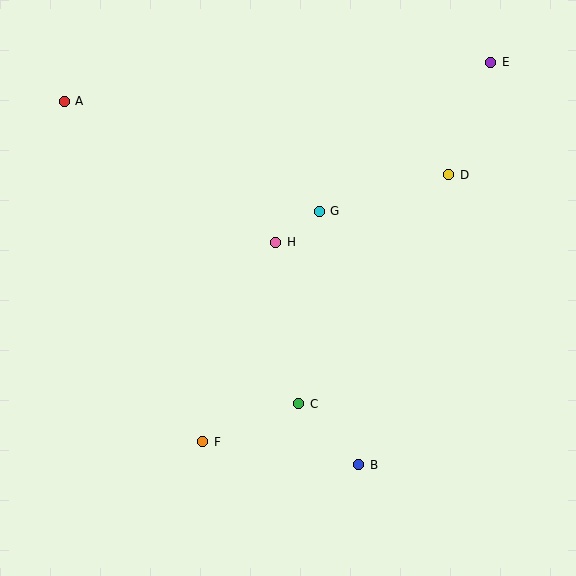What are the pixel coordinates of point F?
Point F is at (203, 442).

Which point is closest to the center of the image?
Point H at (276, 242) is closest to the center.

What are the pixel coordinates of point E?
Point E is at (491, 62).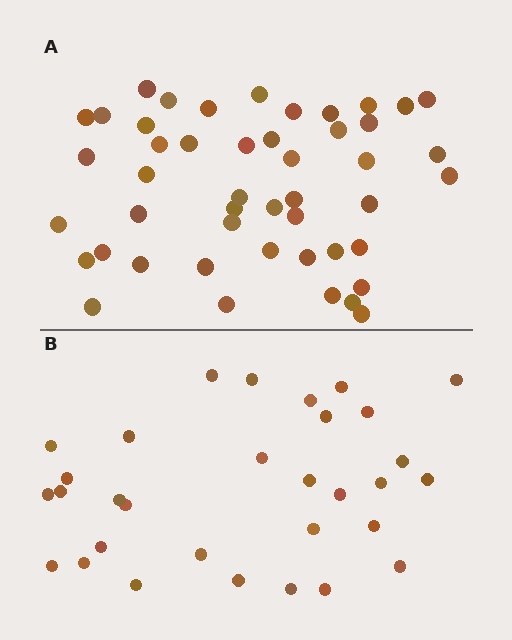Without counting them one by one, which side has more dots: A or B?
Region A (the top region) has more dots.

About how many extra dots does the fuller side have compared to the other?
Region A has approximately 15 more dots than region B.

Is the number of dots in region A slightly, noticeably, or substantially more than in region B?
Region A has substantially more. The ratio is roughly 1.5 to 1.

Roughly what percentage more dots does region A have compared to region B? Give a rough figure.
About 50% more.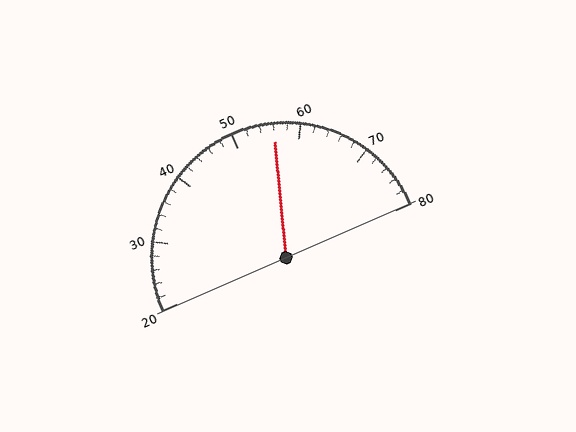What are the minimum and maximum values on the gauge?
The gauge ranges from 20 to 80.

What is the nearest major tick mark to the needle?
The nearest major tick mark is 60.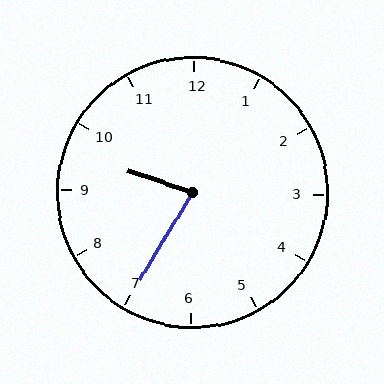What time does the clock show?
9:35.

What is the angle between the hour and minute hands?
Approximately 78 degrees.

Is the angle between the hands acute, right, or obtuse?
It is acute.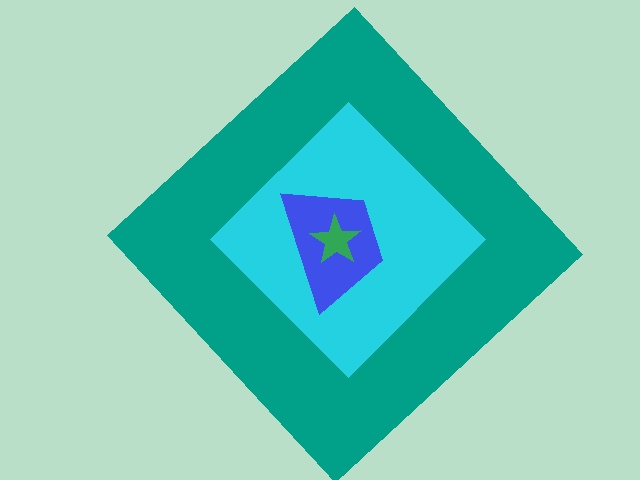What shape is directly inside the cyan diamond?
The blue trapezoid.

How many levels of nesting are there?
4.